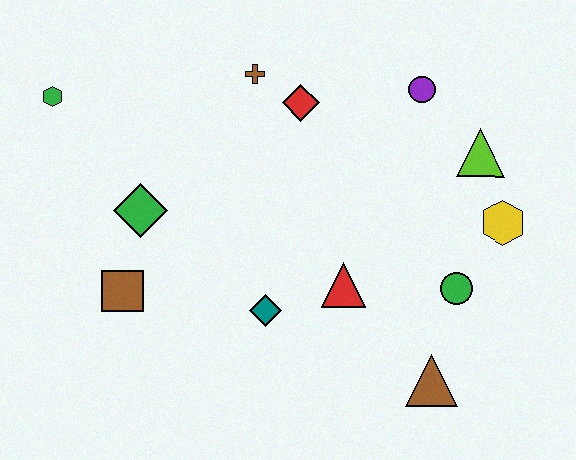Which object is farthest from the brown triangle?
The green hexagon is farthest from the brown triangle.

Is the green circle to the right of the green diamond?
Yes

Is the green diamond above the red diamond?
No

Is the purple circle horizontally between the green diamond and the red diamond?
No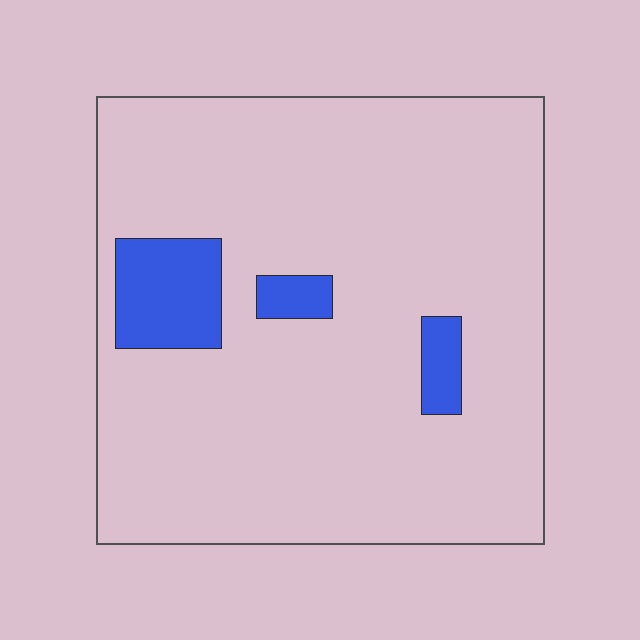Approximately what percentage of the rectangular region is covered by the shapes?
Approximately 10%.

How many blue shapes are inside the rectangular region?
3.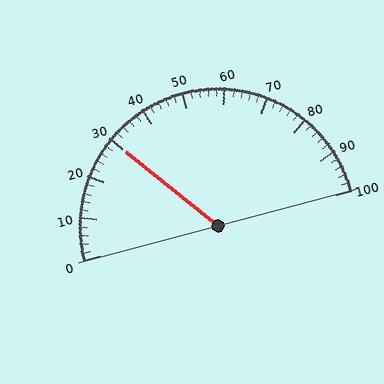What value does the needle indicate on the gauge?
The needle indicates approximately 30.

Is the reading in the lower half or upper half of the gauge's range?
The reading is in the lower half of the range (0 to 100).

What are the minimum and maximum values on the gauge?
The gauge ranges from 0 to 100.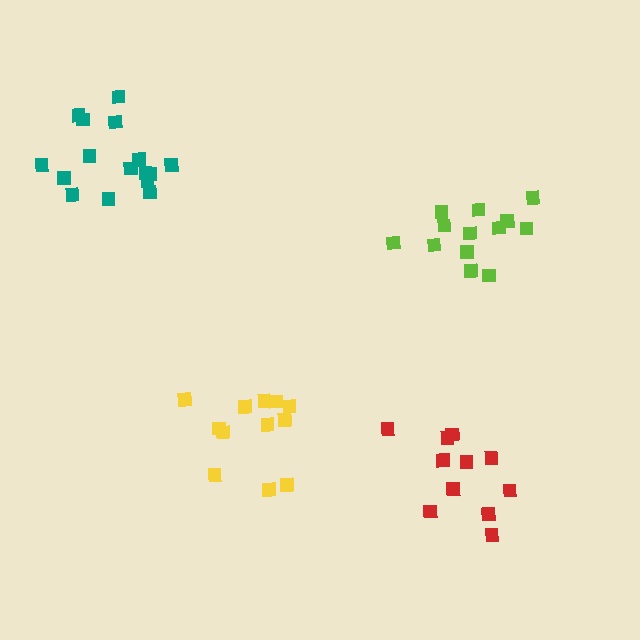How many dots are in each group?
Group 1: 11 dots, Group 2: 12 dots, Group 3: 16 dots, Group 4: 13 dots (52 total).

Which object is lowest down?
The red cluster is bottommost.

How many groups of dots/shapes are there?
There are 4 groups.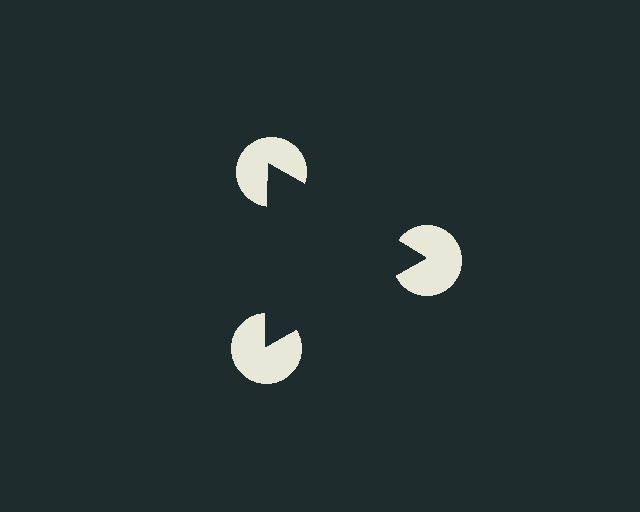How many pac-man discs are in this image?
There are 3 — one at each vertex of the illusory triangle.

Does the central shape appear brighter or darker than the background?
It typically appears slightly darker than the background, even though no actual brightness change is drawn.